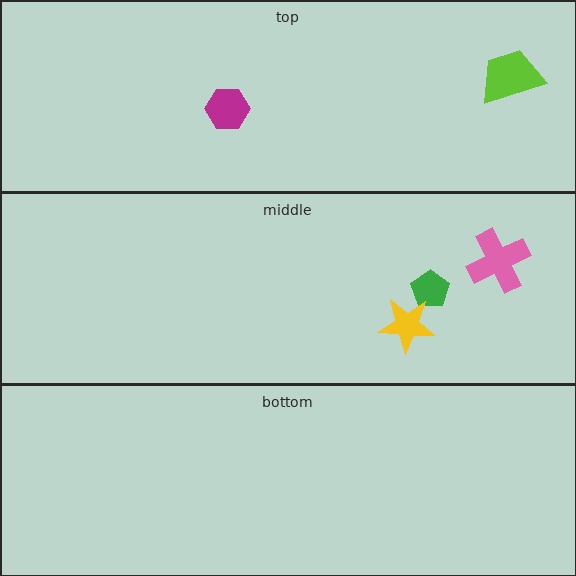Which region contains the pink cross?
The middle region.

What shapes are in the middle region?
The green pentagon, the pink cross, the yellow star.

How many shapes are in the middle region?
3.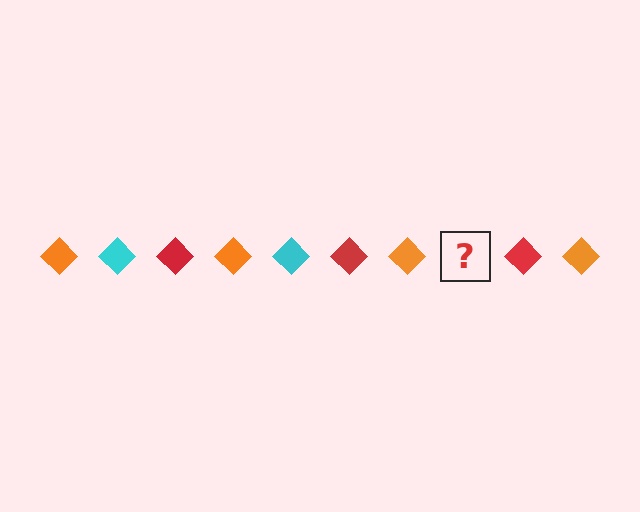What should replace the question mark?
The question mark should be replaced with a cyan diamond.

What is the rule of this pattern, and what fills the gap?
The rule is that the pattern cycles through orange, cyan, red diamonds. The gap should be filled with a cyan diamond.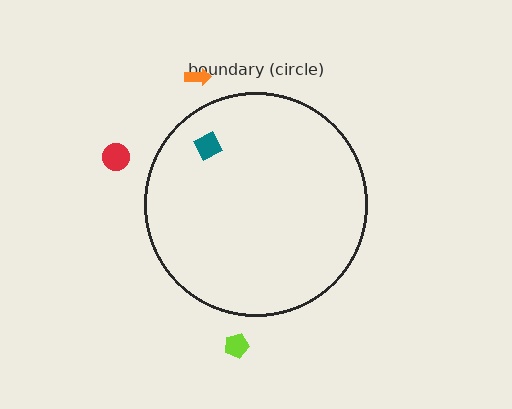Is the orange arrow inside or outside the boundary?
Outside.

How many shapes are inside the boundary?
1 inside, 3 outside.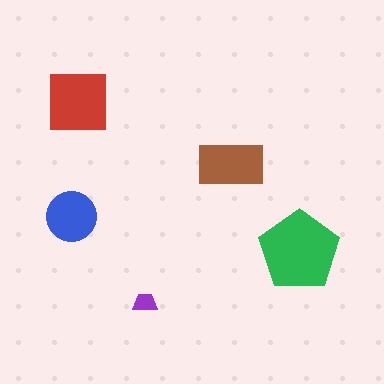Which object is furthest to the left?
The blue circle is leftmost.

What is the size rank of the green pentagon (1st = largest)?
1st.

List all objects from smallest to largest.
The purple trapezoid, the blue circle, the brown rectangle, the red square, the green pentagon.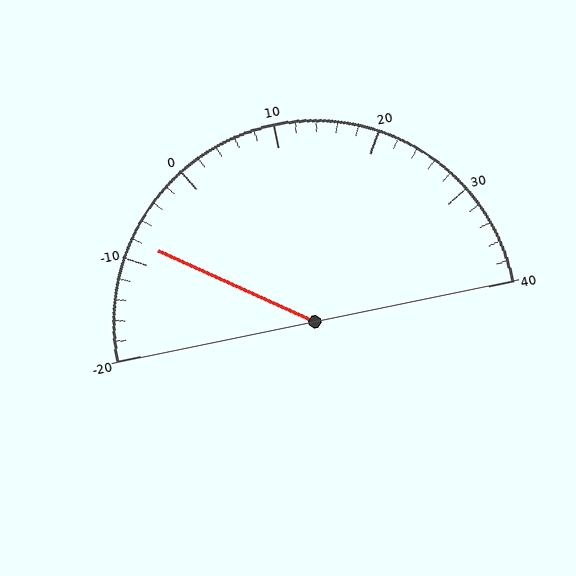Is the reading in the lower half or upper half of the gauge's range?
The reading is in the lower half of the range (-20 to 40).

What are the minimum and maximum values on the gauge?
The gauge ranges from -20 to 40.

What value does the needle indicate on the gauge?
The needle indicates approximately -8.